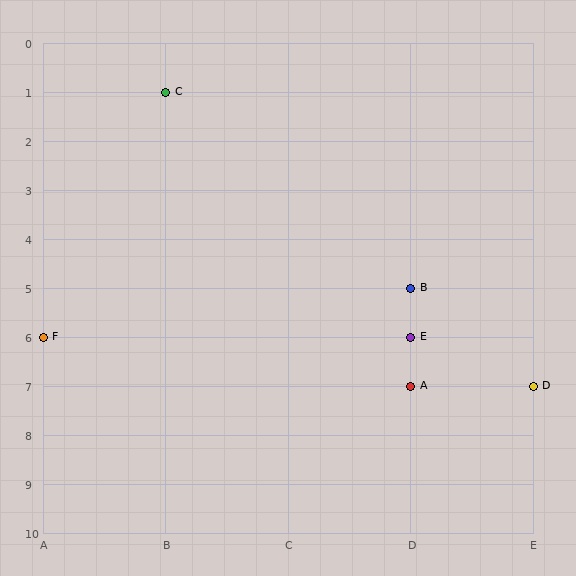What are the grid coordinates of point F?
Point F is at grid coordinates (A, 6).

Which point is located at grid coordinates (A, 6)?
Point F is at (A, 6).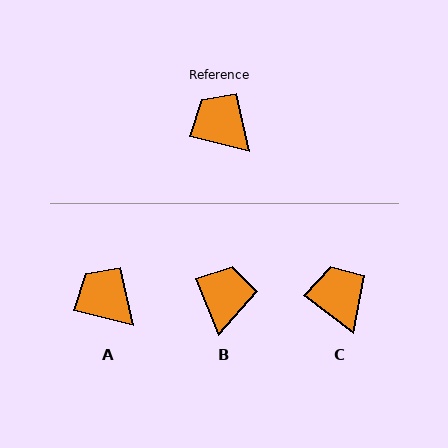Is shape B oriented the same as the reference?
No, it is off by about 54 degrees.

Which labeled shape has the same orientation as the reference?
A.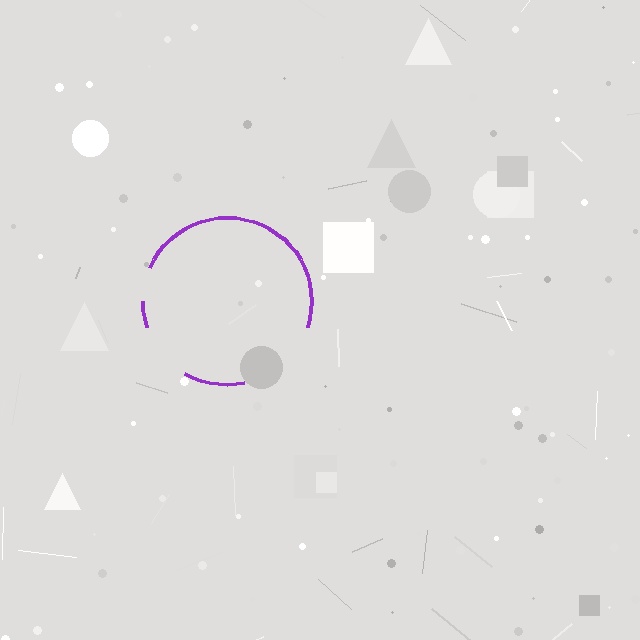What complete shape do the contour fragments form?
The contour fragments form a circle.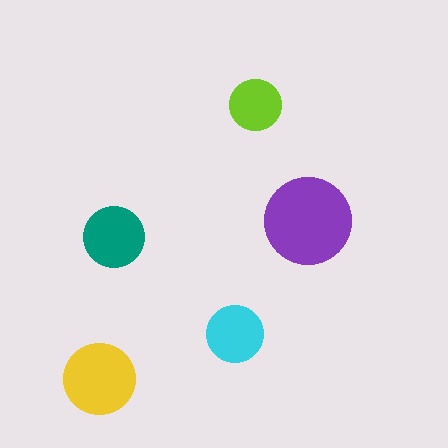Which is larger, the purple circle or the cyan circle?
The purple one.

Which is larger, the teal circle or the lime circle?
The teal one.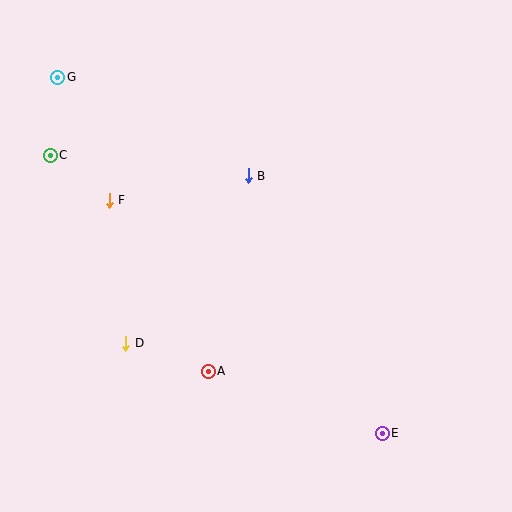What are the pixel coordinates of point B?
Point B is at (248, 176).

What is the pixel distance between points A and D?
The distance between A and D is 87 pixels.